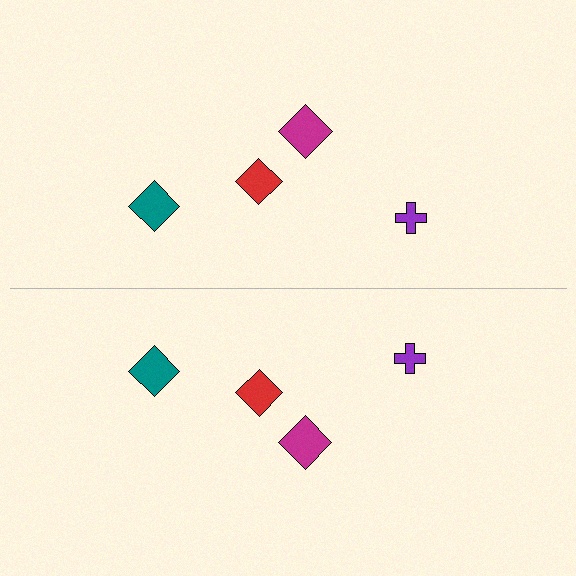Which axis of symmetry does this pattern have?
The pattern has a horizontal axis of symmetry running through the center of the image.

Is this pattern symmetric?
Yes, this pattern has bilateral (reflection) symmetry.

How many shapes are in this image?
There are 8 shapes in this image.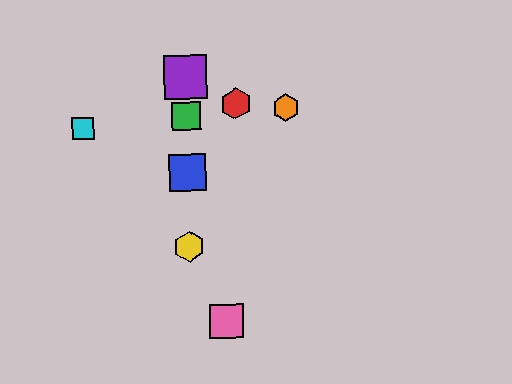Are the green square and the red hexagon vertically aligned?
No, the green square is at x≈186 and the red hexagon is at x≈236.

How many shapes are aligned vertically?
4 shapes (the blue square, the green square, the yellow hexagon, the purple square) are aligned vertically.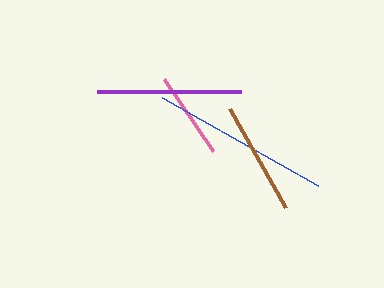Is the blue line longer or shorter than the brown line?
The blue line is longer than the brown line.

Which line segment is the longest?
The blue line is the longest at approximately 179 pixels.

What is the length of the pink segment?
The pink segment is approximately 88 pixels long.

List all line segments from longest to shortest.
From longest to shortest: blue, purple, brown, pink.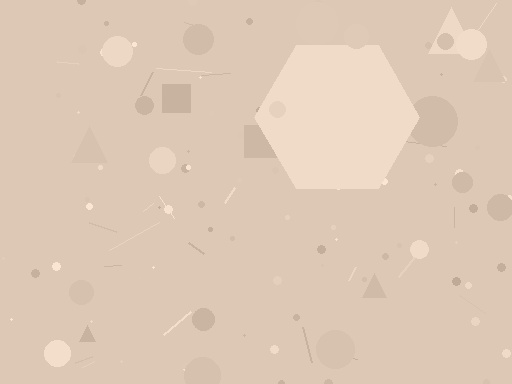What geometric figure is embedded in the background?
A hexagon is embedded in the background.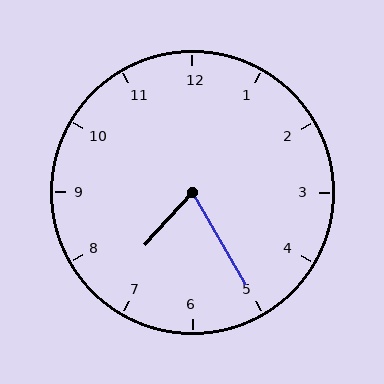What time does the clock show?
7:25.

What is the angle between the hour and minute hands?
Approximately 72 degrees.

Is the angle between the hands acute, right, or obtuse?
It is acute.